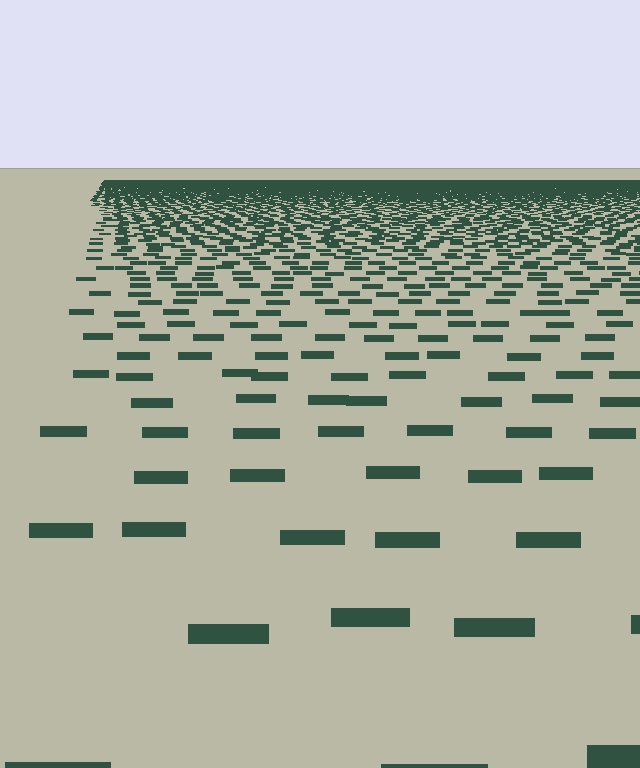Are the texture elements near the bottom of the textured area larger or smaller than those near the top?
Larger. Near the bottom, elements are closer to the viewer and appear at a bigger on-screen size.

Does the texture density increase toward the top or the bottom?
Density increases toward the top.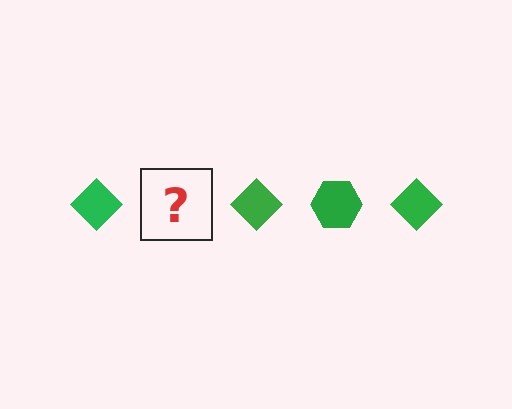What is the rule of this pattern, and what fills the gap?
The rule is that the pattern cycles through diamond, hexagon shapes in green. The gap should be filled with a green hexagon.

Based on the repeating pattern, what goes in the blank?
The blank should be a green hexagon.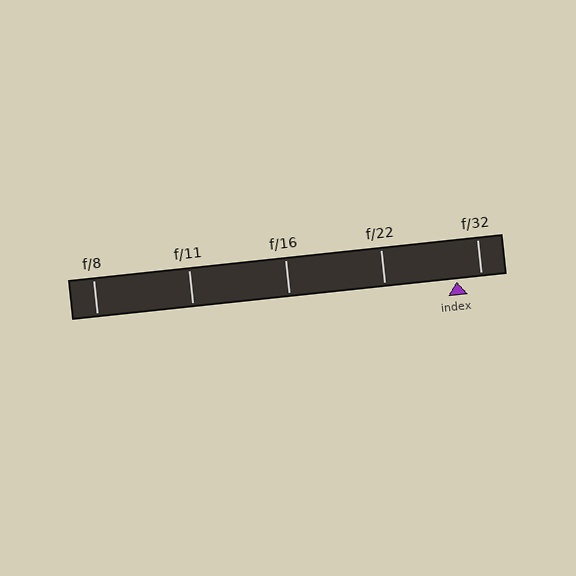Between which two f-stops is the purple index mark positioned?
The index mark is between f/22 and f/32.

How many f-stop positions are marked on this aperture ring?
There are 5 f-stop positions marked.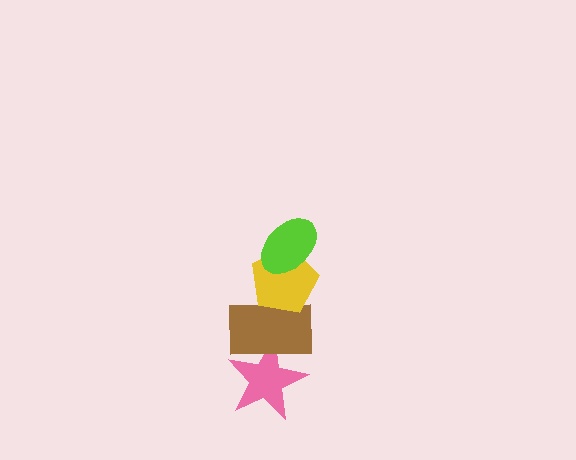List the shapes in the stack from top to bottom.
From top to bottom: the lime ellipse, the yellow pentagon, the brown rectangle, the pink star.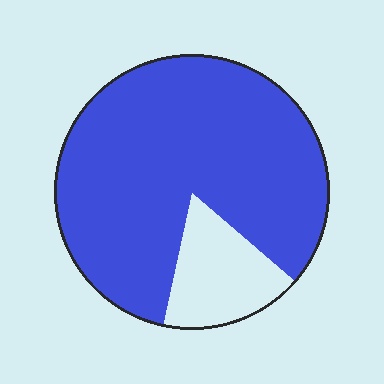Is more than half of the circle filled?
Yes.